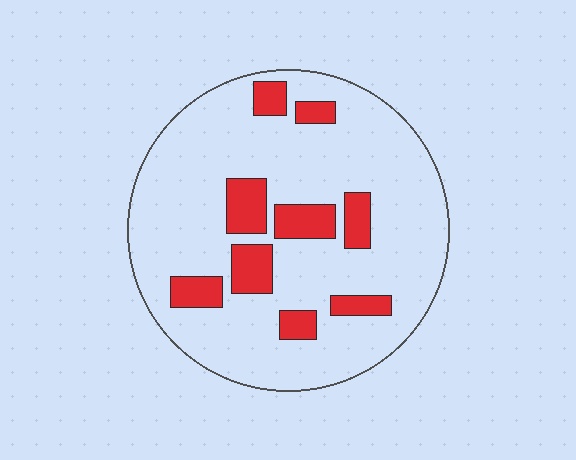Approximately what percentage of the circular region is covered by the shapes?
Approximately 20%.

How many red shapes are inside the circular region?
9.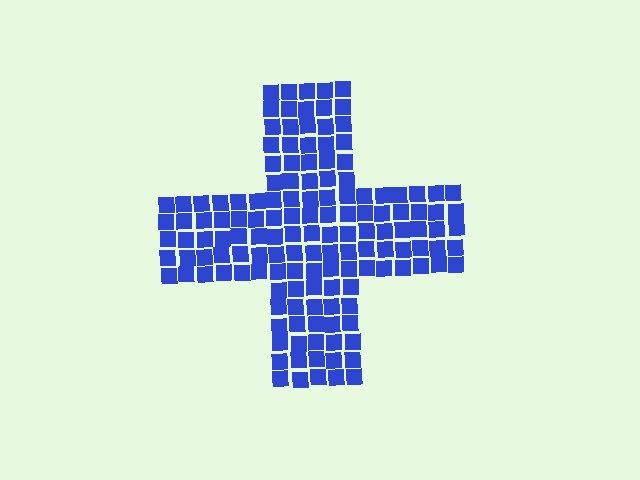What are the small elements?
The small elements are squares.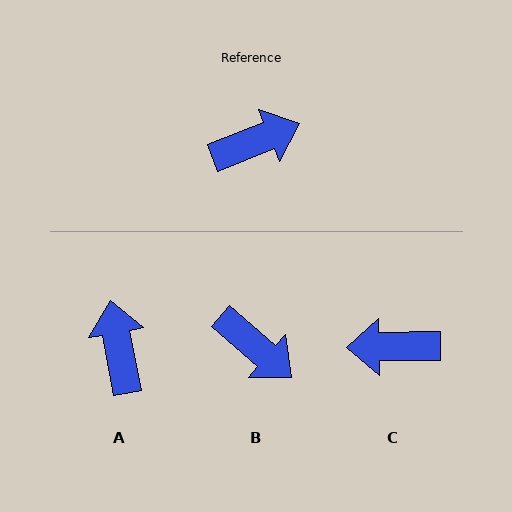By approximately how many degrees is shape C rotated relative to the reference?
Approximately 159 degrees counter-clockwise.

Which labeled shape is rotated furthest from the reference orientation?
C, about 159 degrees away.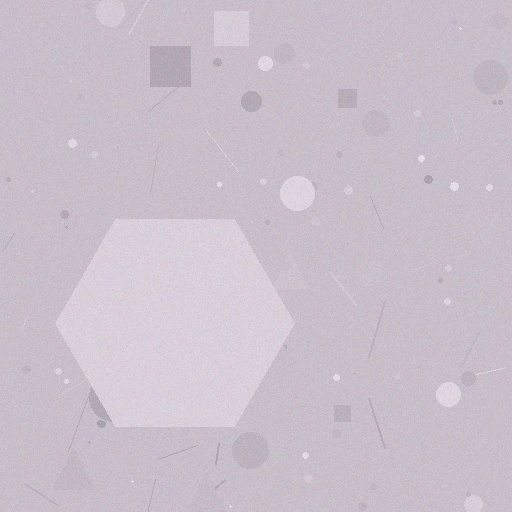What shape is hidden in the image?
A hexagon is hidden in the image.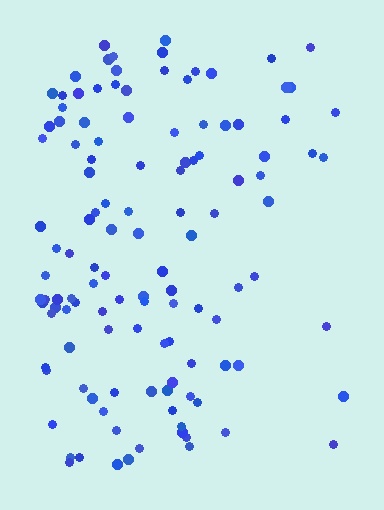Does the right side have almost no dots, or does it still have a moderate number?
Still a moderate number, just noticeably fewer than the left.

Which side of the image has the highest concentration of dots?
The left.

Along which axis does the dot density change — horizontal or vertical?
Horizontal.